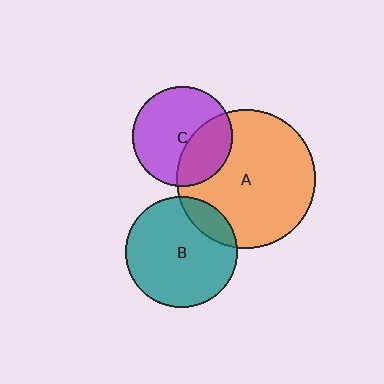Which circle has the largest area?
Circle A (orange).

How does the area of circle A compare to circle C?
Approximately 2.0 times.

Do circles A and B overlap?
Yes.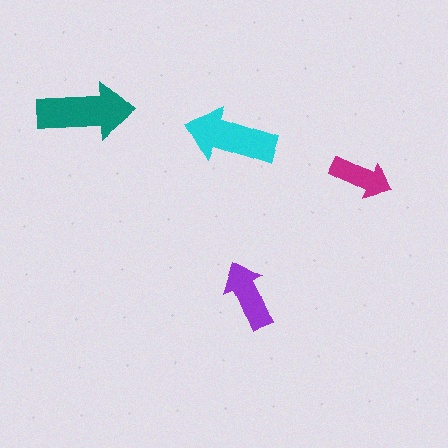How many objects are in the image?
There are 4 objects in the image.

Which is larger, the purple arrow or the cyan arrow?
The cyan one.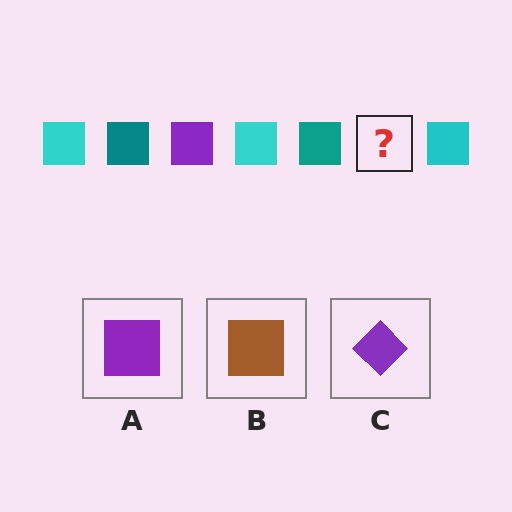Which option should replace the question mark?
Option A.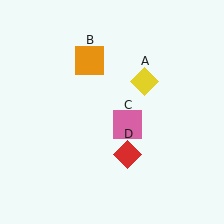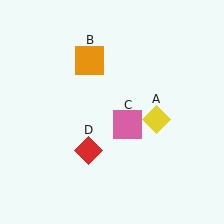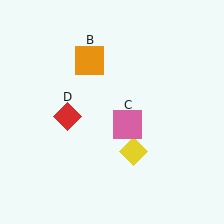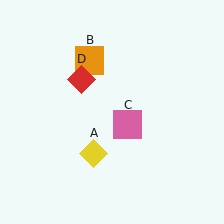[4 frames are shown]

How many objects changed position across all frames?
2 objects changed position: yellow diamond (object A), red diamond (object D).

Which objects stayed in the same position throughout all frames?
Orange square (object B) and pink square (object C) remained stationary.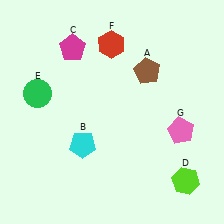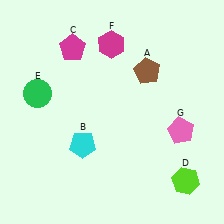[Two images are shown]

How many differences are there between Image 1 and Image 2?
There is 1 difference between the two images.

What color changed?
The hexagon (F) changed from red in Image 1 to magenta in Image 2.